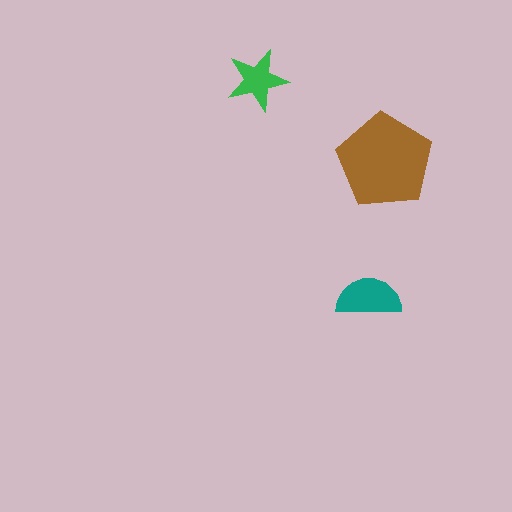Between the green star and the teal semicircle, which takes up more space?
The teal semicircle.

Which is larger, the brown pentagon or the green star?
The brown pentagon.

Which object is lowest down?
The teal semicircle is bottommost.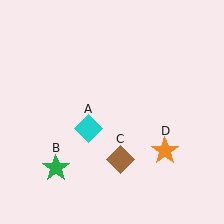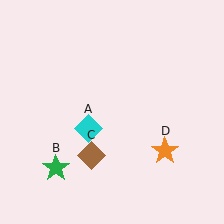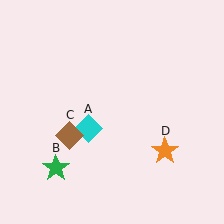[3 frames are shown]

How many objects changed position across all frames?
1 object changed position: brown diamond (object C).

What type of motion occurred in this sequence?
The brown diamond (object C) rotated clockwise around the center of the scene.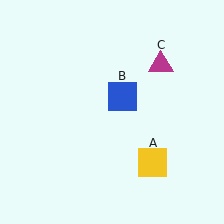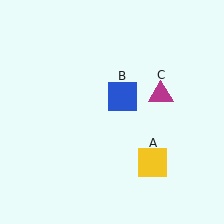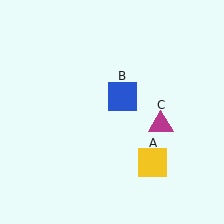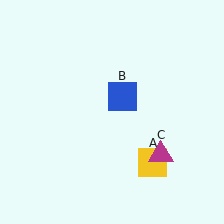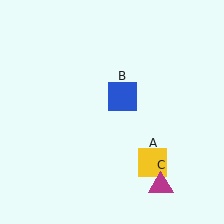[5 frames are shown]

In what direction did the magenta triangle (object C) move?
The magenta triangle (object C) moved down.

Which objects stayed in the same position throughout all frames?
Yellow square (object A) and blue square (object B) remained stationary.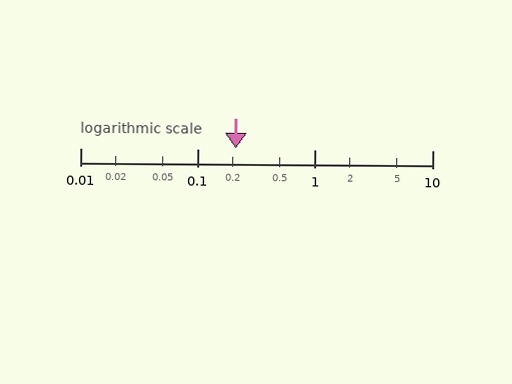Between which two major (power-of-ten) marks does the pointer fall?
The pointer is between 0.1 and 1.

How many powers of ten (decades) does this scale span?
The scale spans 3 decades, from 0.01 to 10.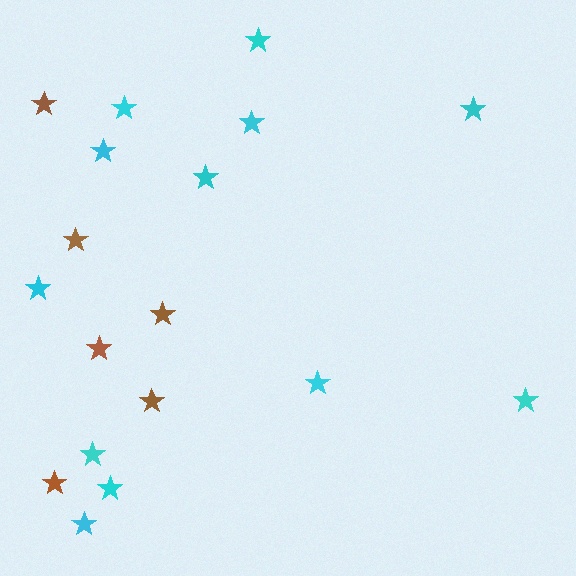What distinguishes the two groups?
There are 2 groups: one group of cyan stars (12) and one group of brown stars (6).